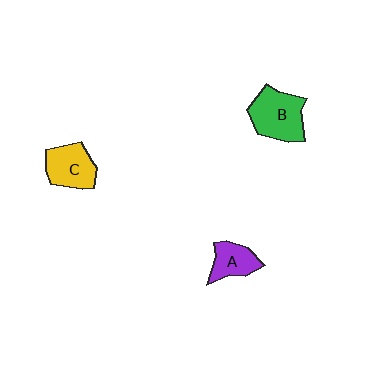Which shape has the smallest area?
Shape A (purple).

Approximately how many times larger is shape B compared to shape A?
Approximately 1.6 times.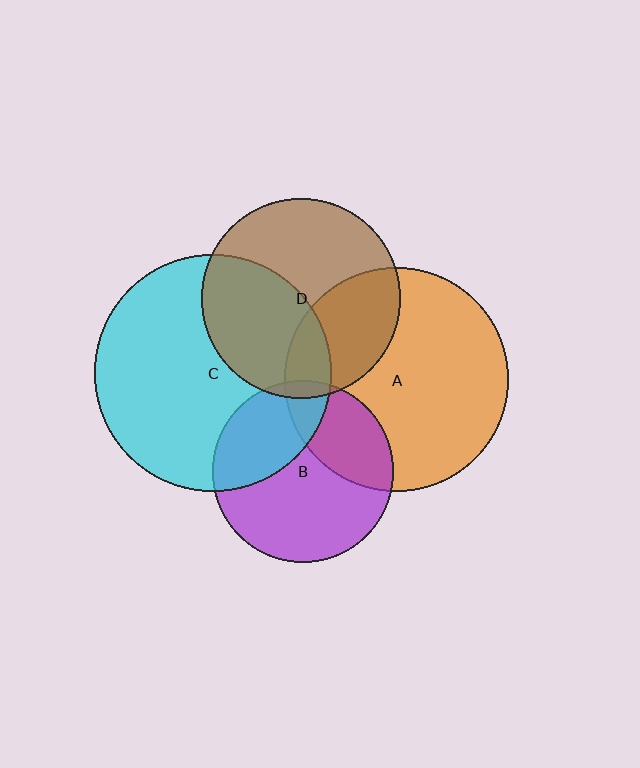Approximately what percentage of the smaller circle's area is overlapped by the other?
Approximately 10%.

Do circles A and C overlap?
Yes.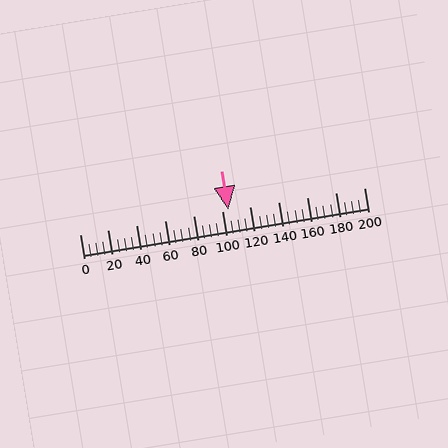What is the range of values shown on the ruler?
The ruler shows values from 0 to 200.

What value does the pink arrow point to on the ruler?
The pink arrow points to approximately 104.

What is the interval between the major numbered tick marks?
The major tick marks are spaced 20 units apart.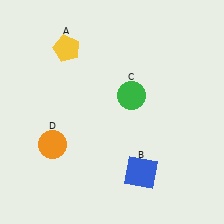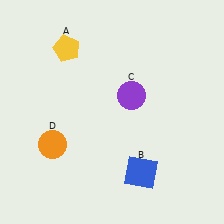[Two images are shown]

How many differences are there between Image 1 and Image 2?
There is 1 difference between the two images.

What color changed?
The circle (C) changed from green in Image 1 to purple in Image 2.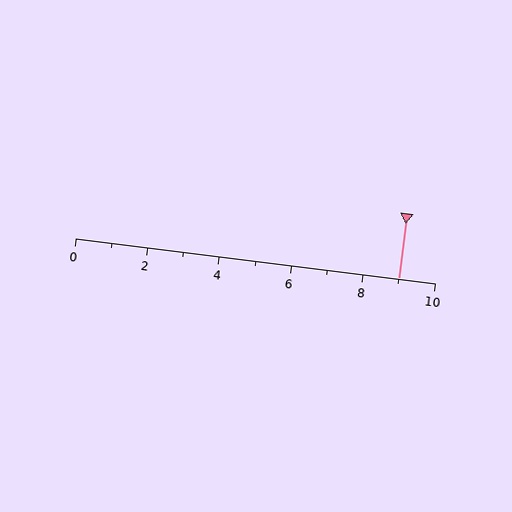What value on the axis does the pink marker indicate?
The marker indicates approximately 9.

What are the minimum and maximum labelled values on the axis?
The axis runs from 0 to 10.